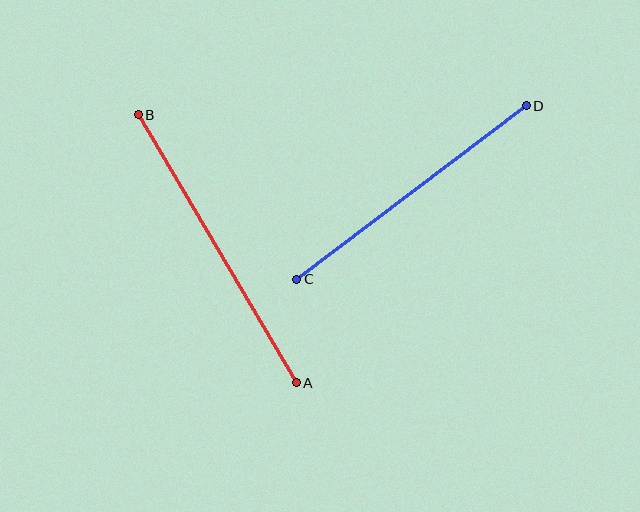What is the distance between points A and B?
The distance is approximately 311 pixels.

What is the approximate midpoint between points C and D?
The midpoint is at approximately (411, 192) pixels.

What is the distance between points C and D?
The distance is approximately 288 pixels.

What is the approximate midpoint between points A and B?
The midpoint is at approximately (217, 249) pixels.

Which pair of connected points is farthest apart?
Points A and B are farthest apart.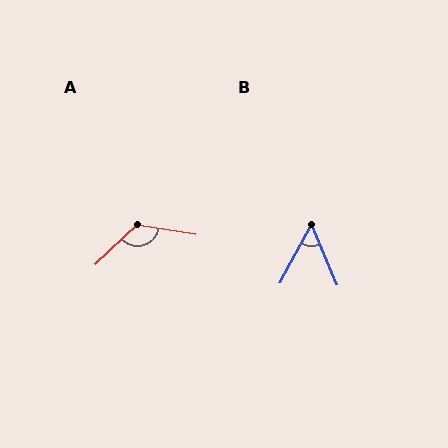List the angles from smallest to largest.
B (51°), A (127°).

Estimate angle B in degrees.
Approximately 51 degrees.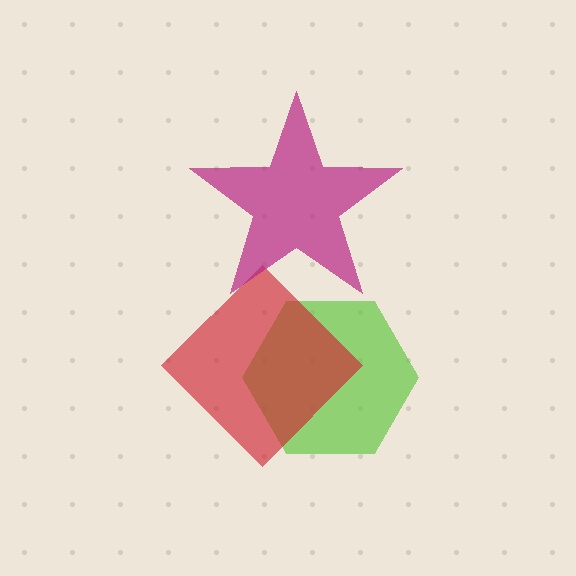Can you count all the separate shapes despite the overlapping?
Yes, there are 3 separate shapes.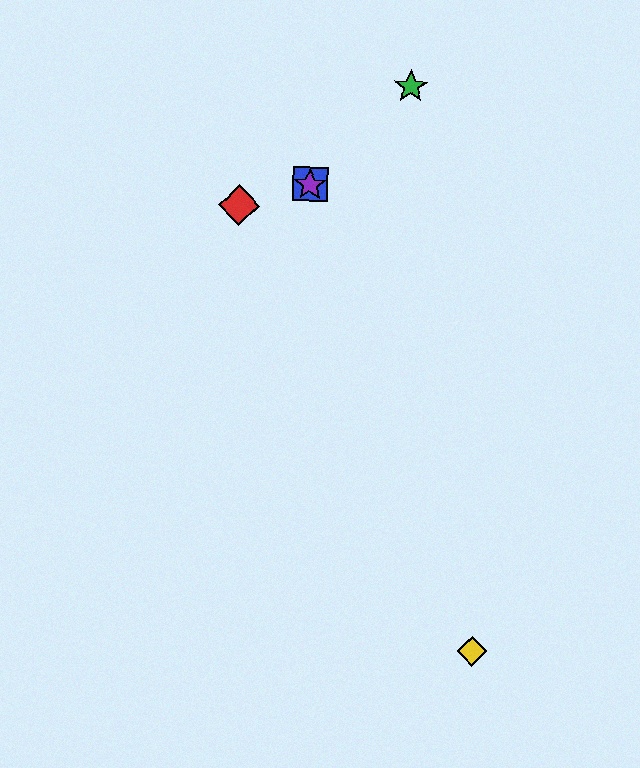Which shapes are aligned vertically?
The blue square, the purple star are aligned vertically.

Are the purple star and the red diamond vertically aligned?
No, the purple star is at x≈310 and the red diamond is at x≈239.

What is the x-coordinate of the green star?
The green star is at x≈411.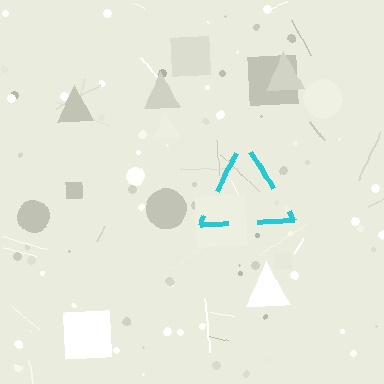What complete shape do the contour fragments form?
The contour fragments form a triangle.